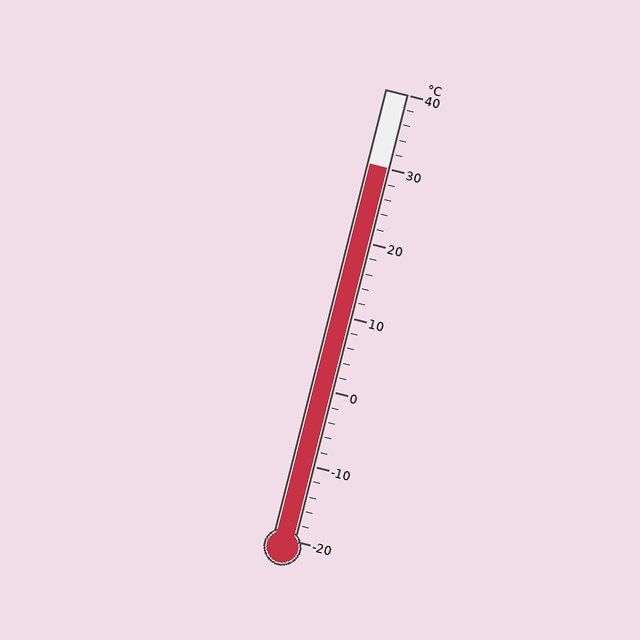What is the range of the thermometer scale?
The thermometer scale ranges from -20°C to 40°C.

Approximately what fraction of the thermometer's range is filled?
The thermometer is filled to approximately 85% of its range.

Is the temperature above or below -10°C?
The temperature is above -10°C.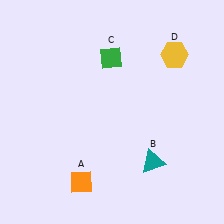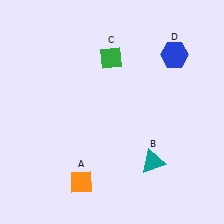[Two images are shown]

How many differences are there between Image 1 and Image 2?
There is 1 difference between the two images.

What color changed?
The hexagon (D) changed from yellow in Image 1 to blue in Image 2.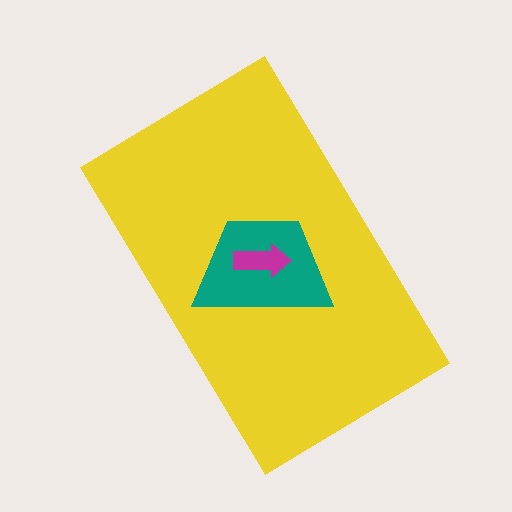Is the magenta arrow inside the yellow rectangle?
Yes.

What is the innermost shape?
The magenta arrow.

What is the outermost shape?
The yellow rectangle.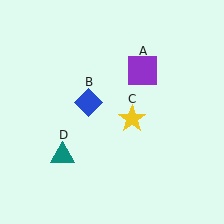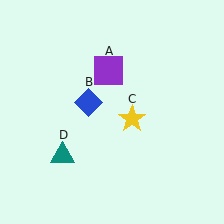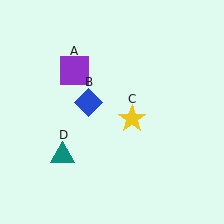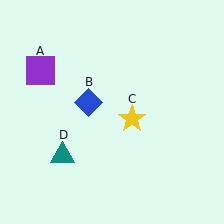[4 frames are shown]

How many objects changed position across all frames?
1 object changed position: purple square (object A).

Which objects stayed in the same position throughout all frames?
Blue diamond (object B) and yellow star (object C) and teal triangle (object D) remained stationary.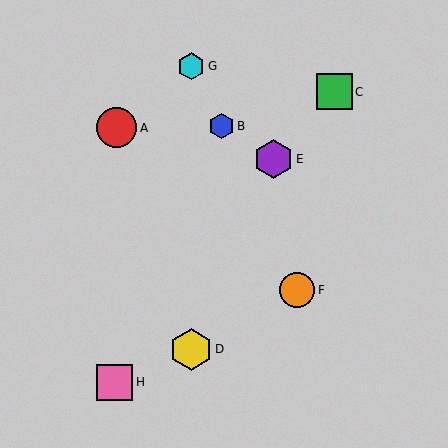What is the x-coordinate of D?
Object D is at x≈191.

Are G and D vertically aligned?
Yes, both are at x≈191.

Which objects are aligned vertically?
Objects D, G are aligned vertically.